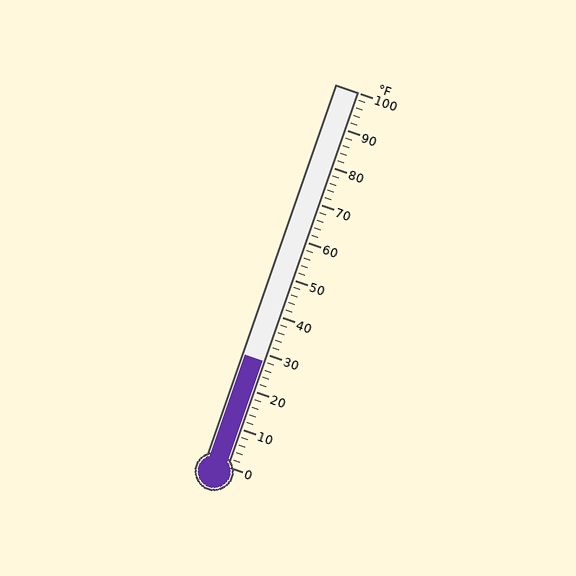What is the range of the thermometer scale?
The thermometer scale ranges from 0°F to 100°F.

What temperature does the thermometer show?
The thermometer shows approximately 28°F.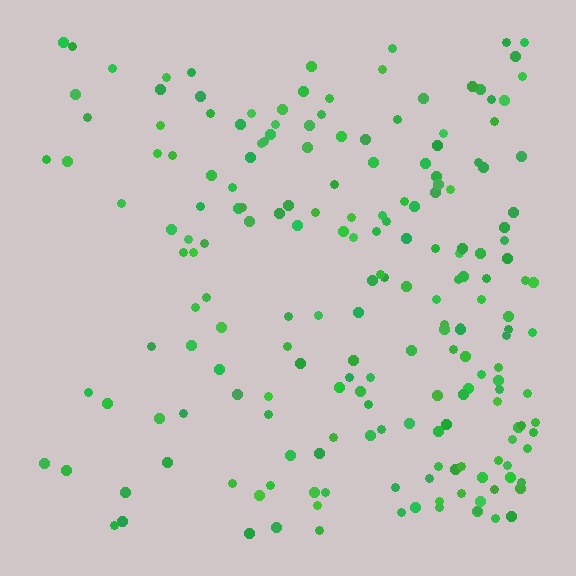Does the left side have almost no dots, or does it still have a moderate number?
Still a moderate number, just noticeably fewer than the right.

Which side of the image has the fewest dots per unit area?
The left.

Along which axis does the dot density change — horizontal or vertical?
Horizontal.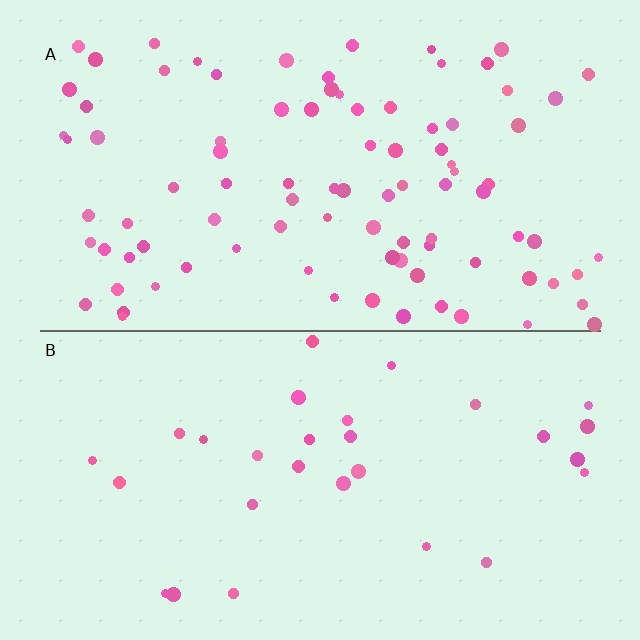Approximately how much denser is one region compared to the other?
Approximately 3.1× — region A over region B.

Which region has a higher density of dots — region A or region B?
A (the top).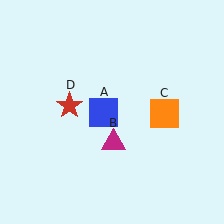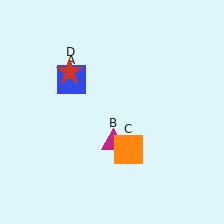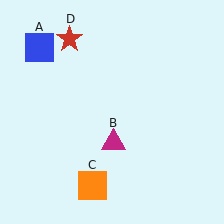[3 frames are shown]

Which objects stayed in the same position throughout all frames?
Magenta triangle (object B) remained stationary.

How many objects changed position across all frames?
3 objects changed position: blue square (object A), orange square (object C), red star (object D).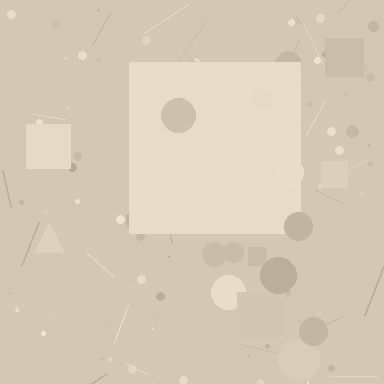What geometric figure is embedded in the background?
A square is embedded in the background.